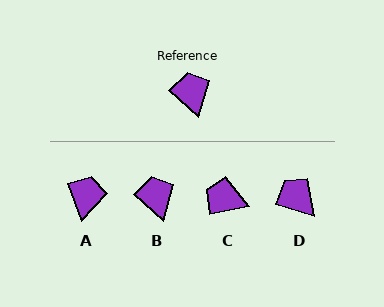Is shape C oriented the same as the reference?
No, it is off by about 53 degrees.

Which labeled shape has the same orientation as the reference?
B.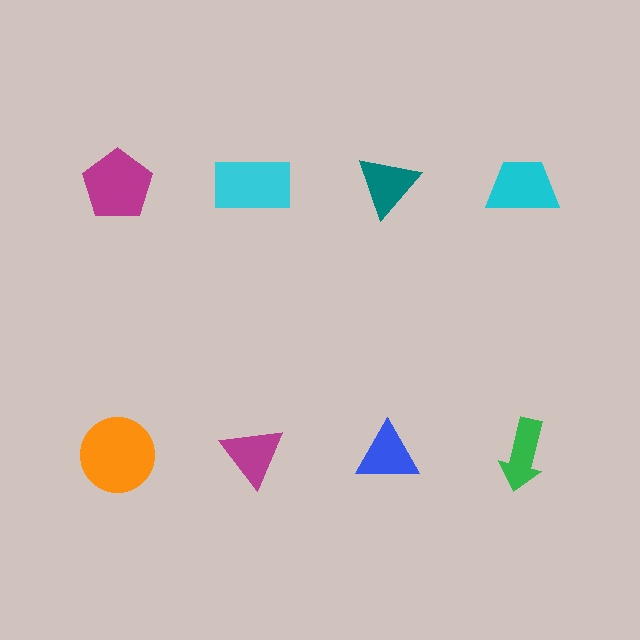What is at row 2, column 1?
An orange circle.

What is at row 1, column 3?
A teal triangle.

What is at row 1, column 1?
A magenta pentagon.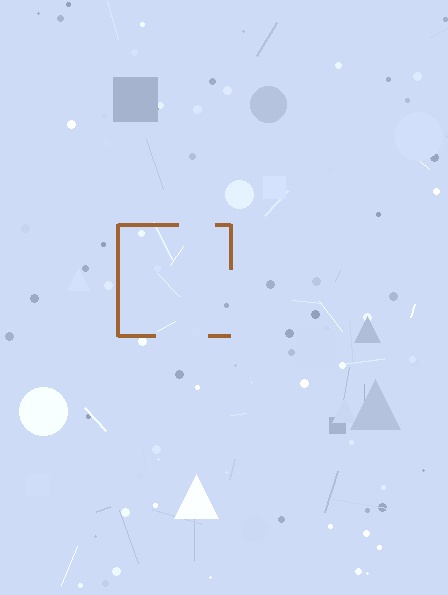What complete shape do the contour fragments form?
The contour fragments form a square.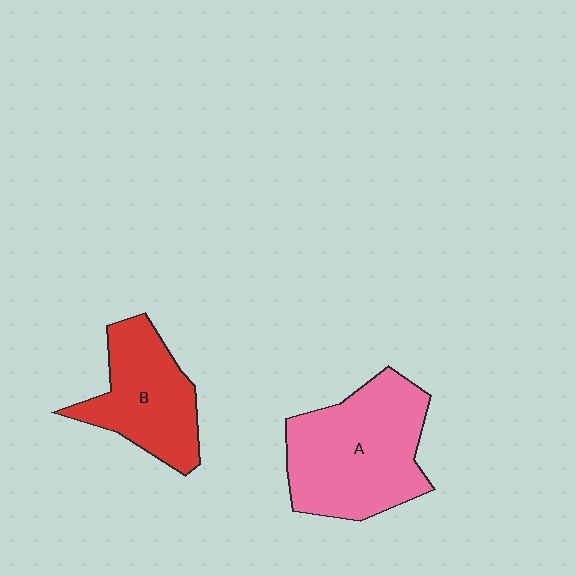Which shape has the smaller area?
Shape B (red).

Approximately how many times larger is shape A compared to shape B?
Approximately 1.4 times.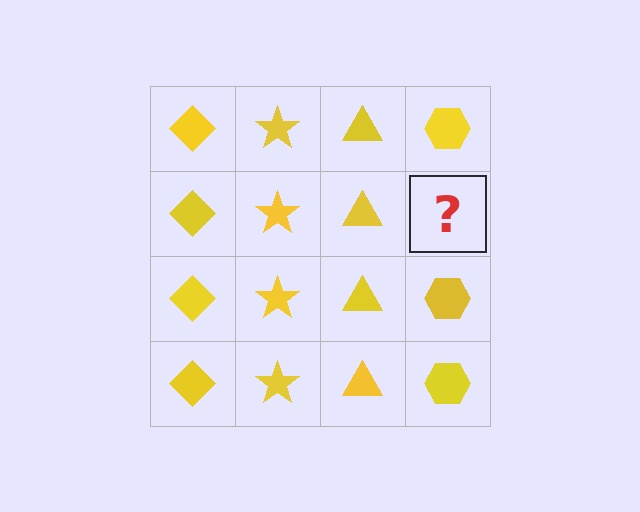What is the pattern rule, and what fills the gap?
The rule is that each column has a consistent shape. The gap should be filled with a yellow hexagon.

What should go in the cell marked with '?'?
The missing cell should contain a yellow hexagon.